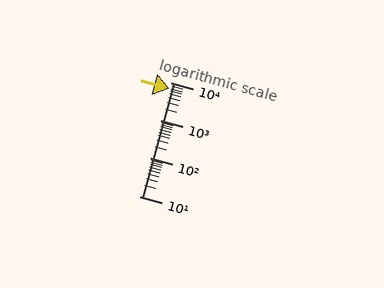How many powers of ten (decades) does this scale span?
The scale spans 3 decades, from 10 to 10000.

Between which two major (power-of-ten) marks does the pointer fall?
The pointer is between 1000 and 10000.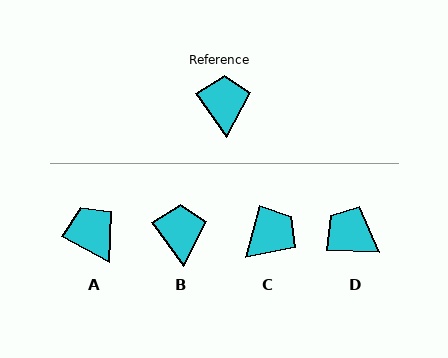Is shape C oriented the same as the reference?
No, it is off by about 51 degrees.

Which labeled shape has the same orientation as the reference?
B.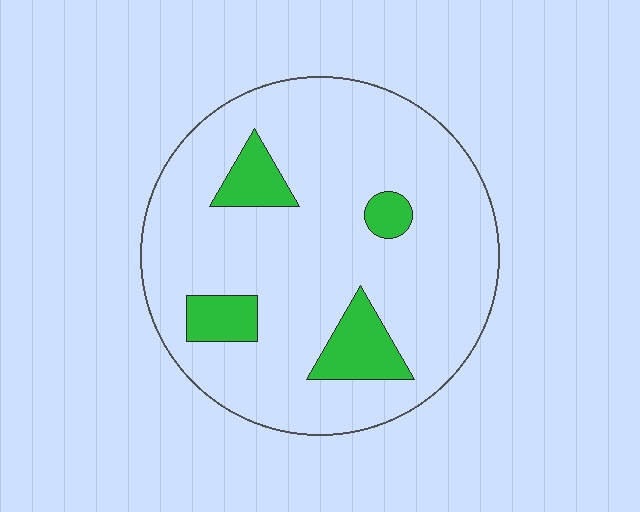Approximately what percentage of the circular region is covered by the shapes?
Approximately 15%.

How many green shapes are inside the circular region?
4.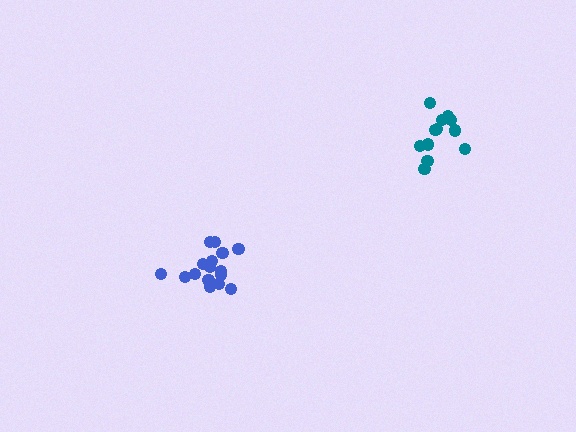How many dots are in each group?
Group 1: 13 dots, Group 2: 16 dots (29 total).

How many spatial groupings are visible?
There are 2 spatial groupings.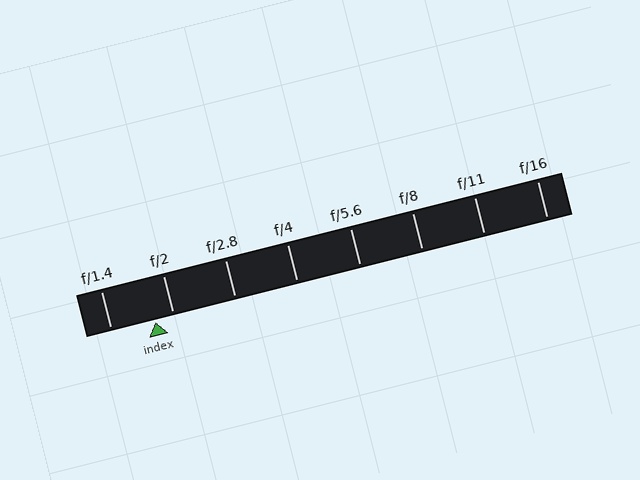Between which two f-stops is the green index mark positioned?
The index mark is between f/1.4 and f/2.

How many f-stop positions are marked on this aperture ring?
There are 8 f-stop positions marked.